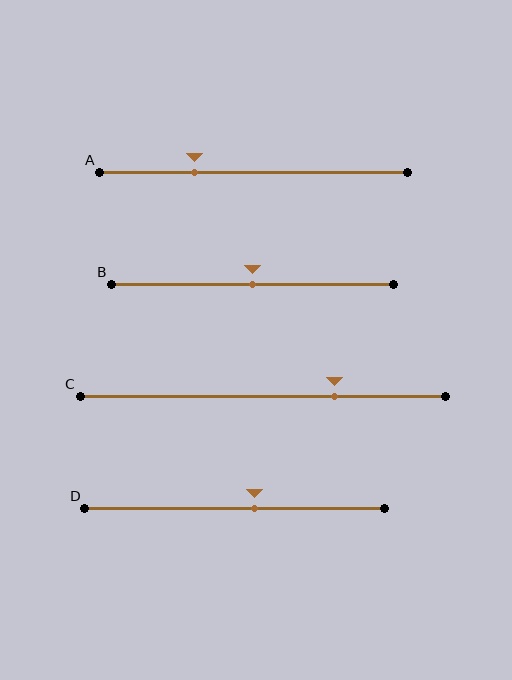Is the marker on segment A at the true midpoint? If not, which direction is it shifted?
No, the marker on segment A is shifted to the left by about 19% of the segment length.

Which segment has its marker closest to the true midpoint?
Segment B has its marker closest to the true midpoint.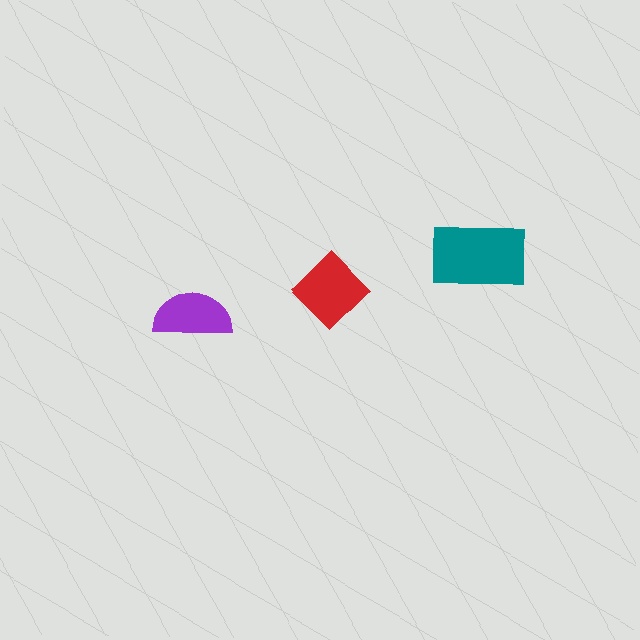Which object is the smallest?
The purple semicircle.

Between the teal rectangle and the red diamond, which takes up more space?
The teal rectangle.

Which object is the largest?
The teal rectangle.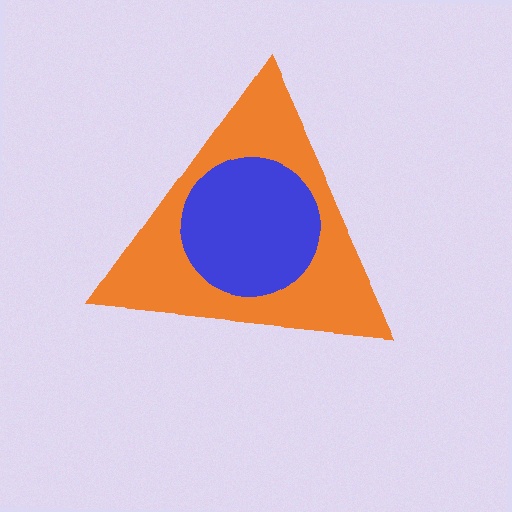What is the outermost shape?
The orange triangle.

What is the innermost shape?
The blue circle.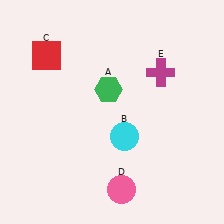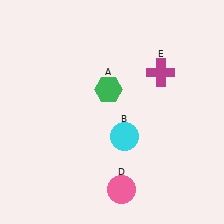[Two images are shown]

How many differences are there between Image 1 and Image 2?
There is 1 difference between the two images.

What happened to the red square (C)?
The red square (C) was removed in Image 2. It was in the top-left area of Image 1.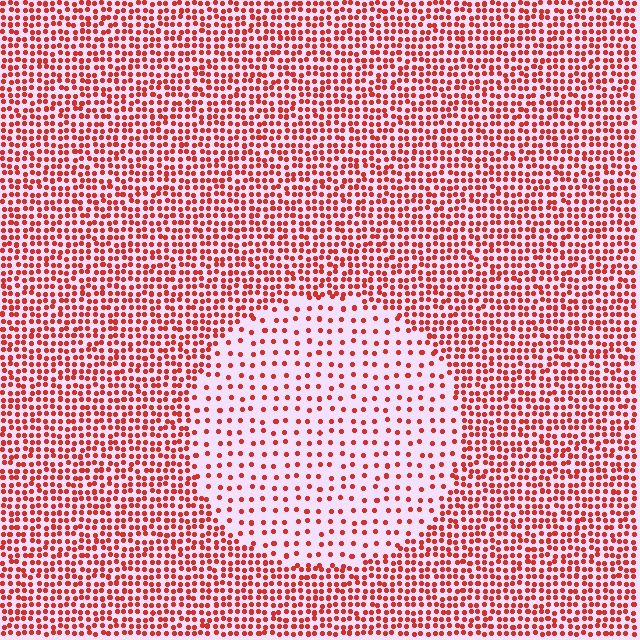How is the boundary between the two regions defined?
The boundary is defined by a change in element density (approximately 2.5x ratio). All elements are the same color, size, and shape.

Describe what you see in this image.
The image contains small red elements arranged at two different densities. A circle-shaped region is visible where the elements are less densely packed than the surrounding area.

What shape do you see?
I see a circle.